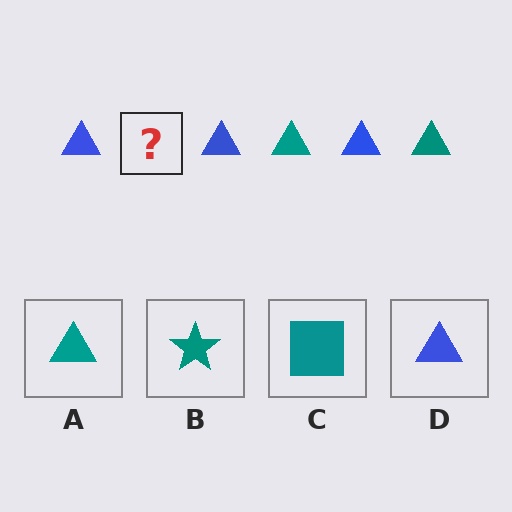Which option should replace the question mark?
Option A.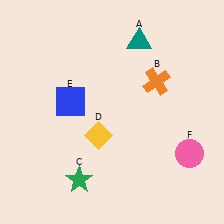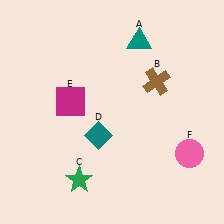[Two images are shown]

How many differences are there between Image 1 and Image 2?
There are 3 differences between the two images.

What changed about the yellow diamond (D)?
In Image 1, D is yellow. In Image 2, it changed to teal.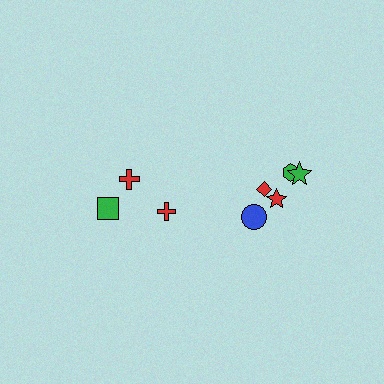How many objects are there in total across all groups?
There are 8 objects.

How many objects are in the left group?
There are 3 objects.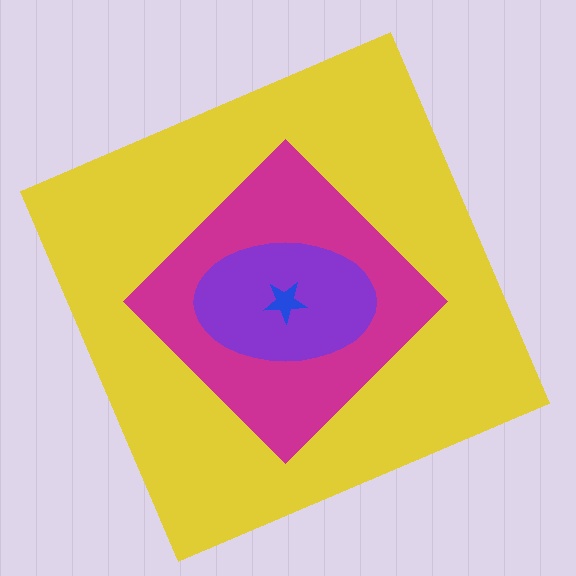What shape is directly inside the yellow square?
The magenta diamond.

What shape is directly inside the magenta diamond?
The purple ellipse.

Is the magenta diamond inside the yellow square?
Yes.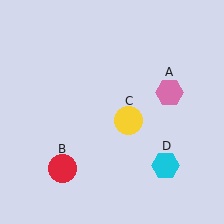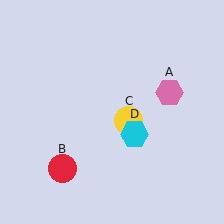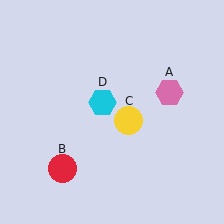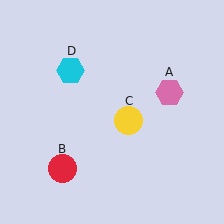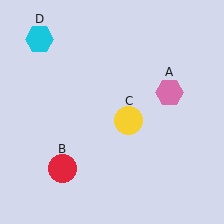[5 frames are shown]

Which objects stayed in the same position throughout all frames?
Pink hexagon (object A) and red circle (object B) and yellow circle (object C) remained stationary.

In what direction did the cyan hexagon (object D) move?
The cyan hexagon (object D) moved up and to the left.